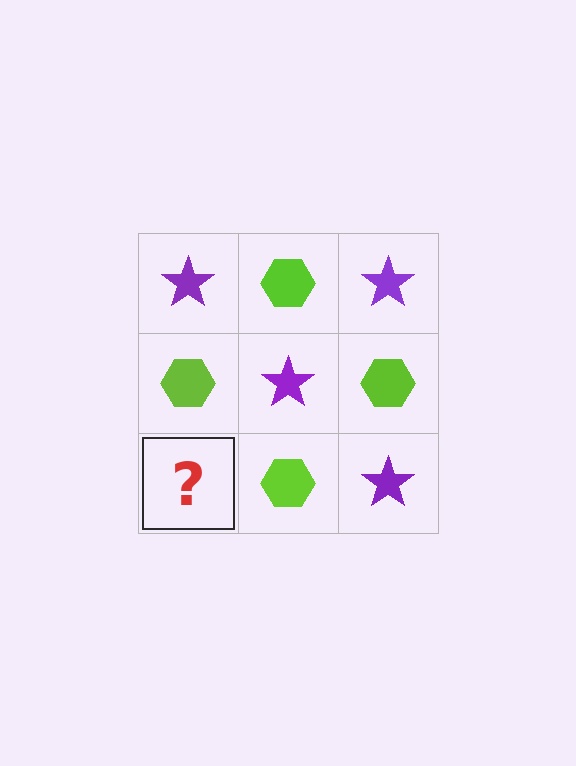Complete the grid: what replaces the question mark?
The question mark should be replaced with a purple star.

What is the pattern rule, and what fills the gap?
The rule is that it alternates purple star and lime hexagon in a checkerboard pattern. The gap should be filled with a purple star.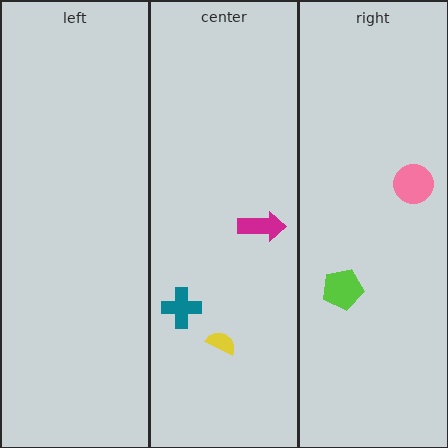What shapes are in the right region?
The lime pentagon, the pink circle.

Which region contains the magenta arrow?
The center region.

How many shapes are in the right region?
2.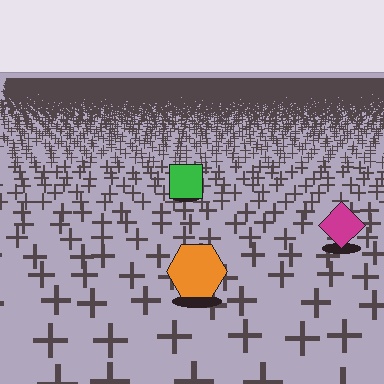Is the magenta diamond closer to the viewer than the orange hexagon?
No. The orange hexagon is closer — you can tell from the texture gradient: the ground texture is coarser near it.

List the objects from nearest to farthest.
From nearest to farthest: the orange hexagon, the magenta diamond, the green square.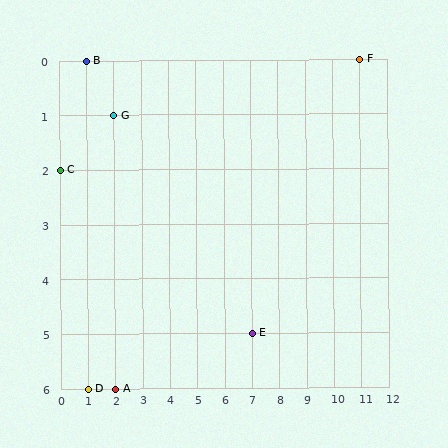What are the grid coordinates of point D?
Point D is at grid coordinates (1, 6).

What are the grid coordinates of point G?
Point G is at grid coordinates (2, 1).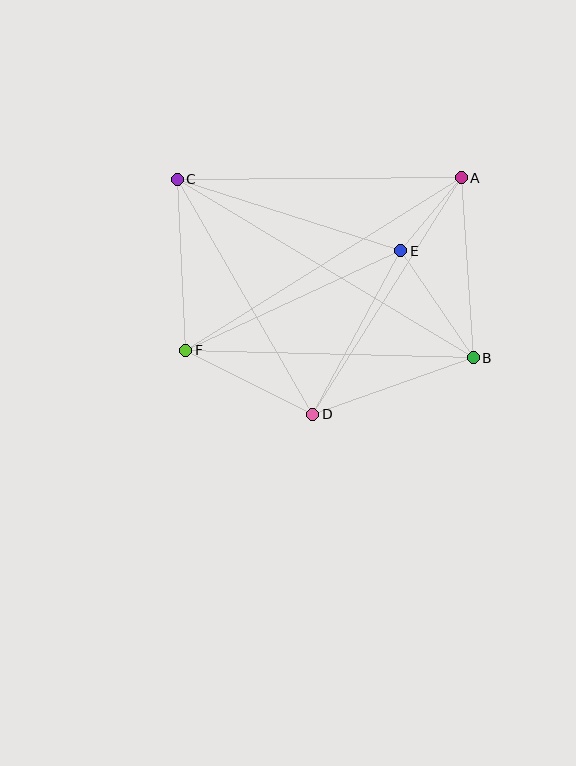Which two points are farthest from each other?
Points B and C are farthest from each other.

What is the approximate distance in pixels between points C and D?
The distance between C and D is approximately 271 pixels.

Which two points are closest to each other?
Points A and E are closest to each other.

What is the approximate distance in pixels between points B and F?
The distance between B and F is approximately 287 pixels.